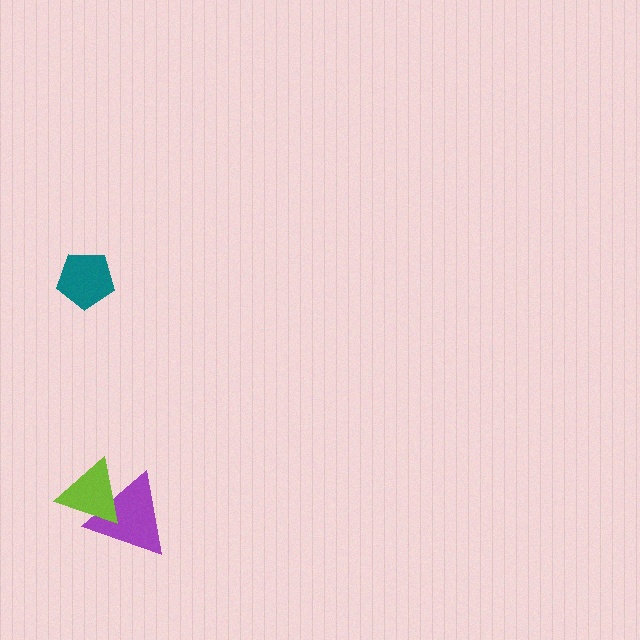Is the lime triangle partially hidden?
No, no other shape covers it.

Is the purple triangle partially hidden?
Yes, it is partially covered by another shape.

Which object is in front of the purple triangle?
The lime triangle is in front of the purple triangle.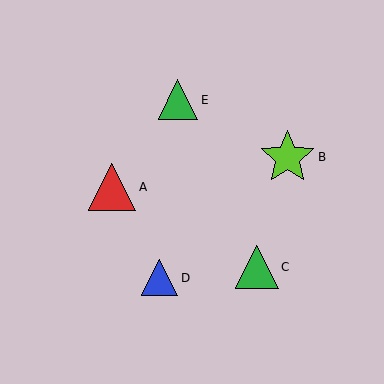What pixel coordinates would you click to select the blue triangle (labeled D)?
Click at (159, 278) to select the blue triangle D.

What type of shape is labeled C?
Shape C is a green triangle.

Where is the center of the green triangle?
The center of the green triangle is at (257, 267).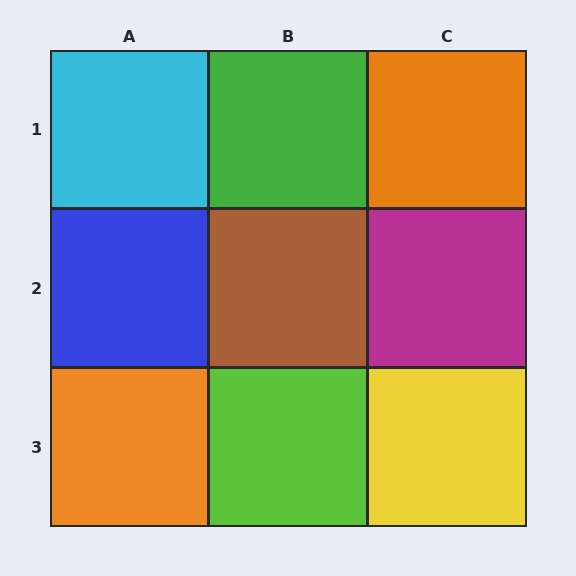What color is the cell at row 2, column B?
Brown.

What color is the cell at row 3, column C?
Yellow.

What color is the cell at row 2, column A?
Blue.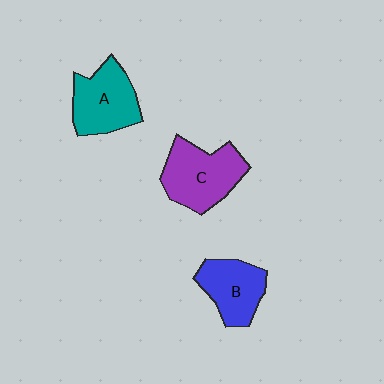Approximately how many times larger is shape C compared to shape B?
Approximately 1.3 times.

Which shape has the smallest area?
Shape B (blue).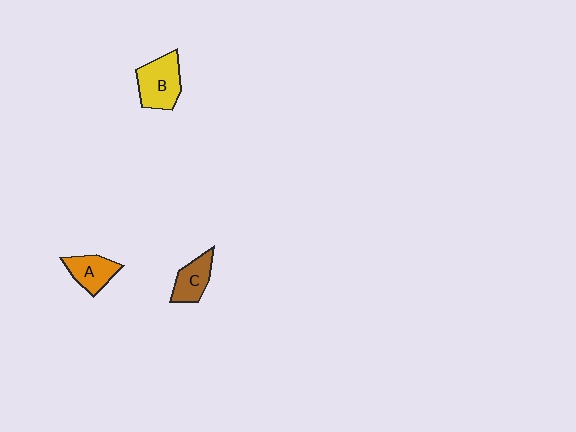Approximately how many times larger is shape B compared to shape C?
Approximately 1.5 times.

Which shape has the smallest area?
Shape C (brown).